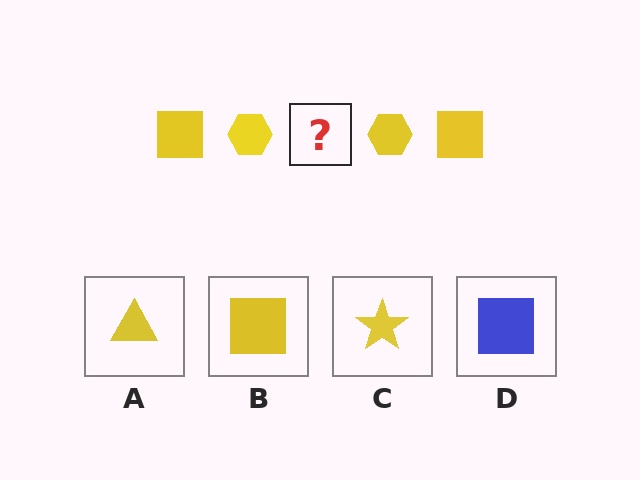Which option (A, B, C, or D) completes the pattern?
B.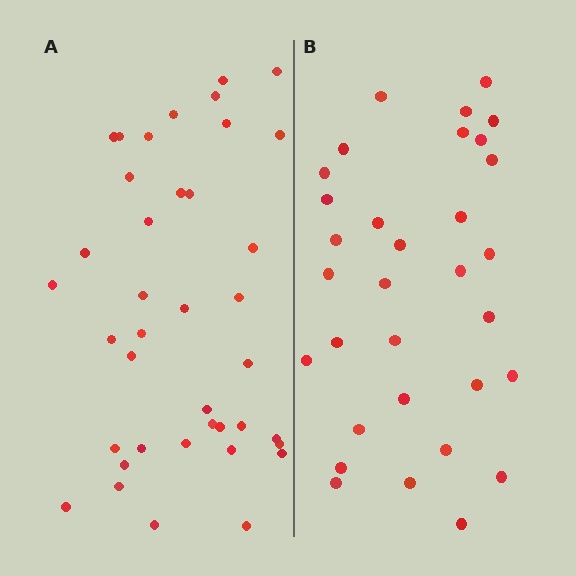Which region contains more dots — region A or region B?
Region A (the left region) has more dots.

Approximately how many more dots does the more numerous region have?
Region A has roughly 8 or so more dots than region B.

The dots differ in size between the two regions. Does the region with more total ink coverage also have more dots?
No. Region B has more total ink coverage because its dots are larger, but region A actually contains more individual dots. Total area can be misleading — the number of items is what matters here.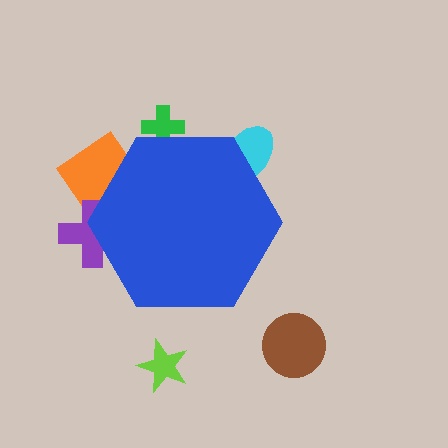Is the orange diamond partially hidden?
Yes, the orange diamond is partially hidden behind the blue hexagon.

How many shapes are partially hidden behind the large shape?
4 shapes are partially hidden.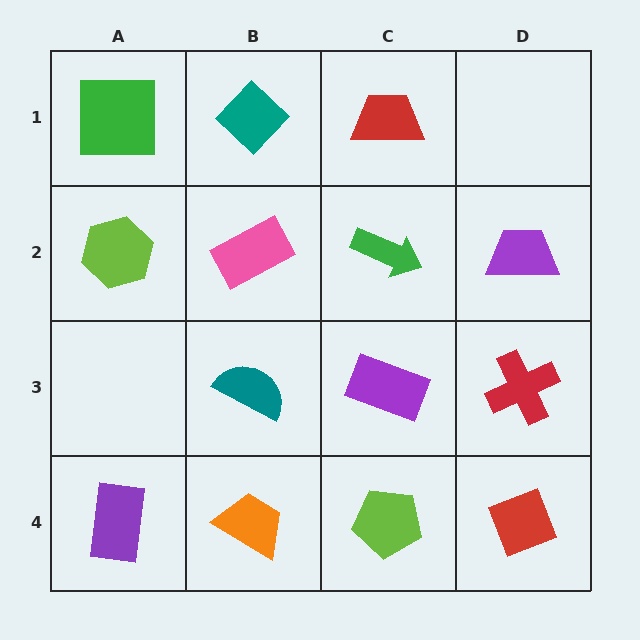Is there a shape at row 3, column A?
No, that cell is empty.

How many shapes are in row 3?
3 shapes.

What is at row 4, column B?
An orange trapezoid.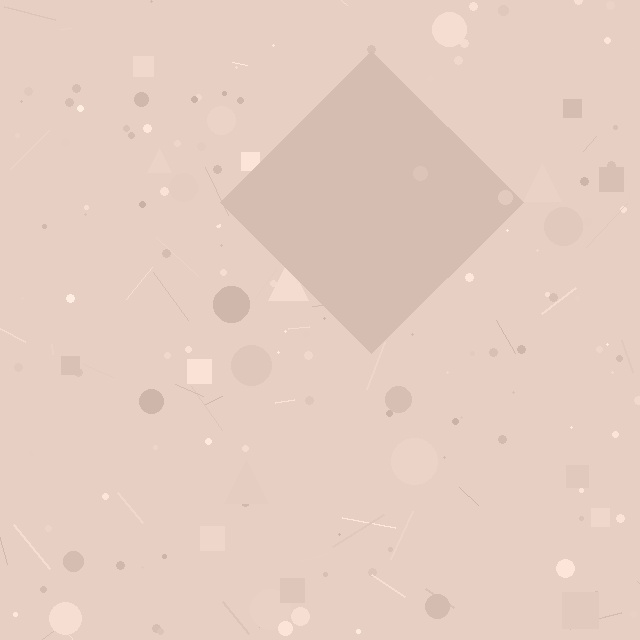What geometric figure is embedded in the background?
A diamond is embedded in the background.